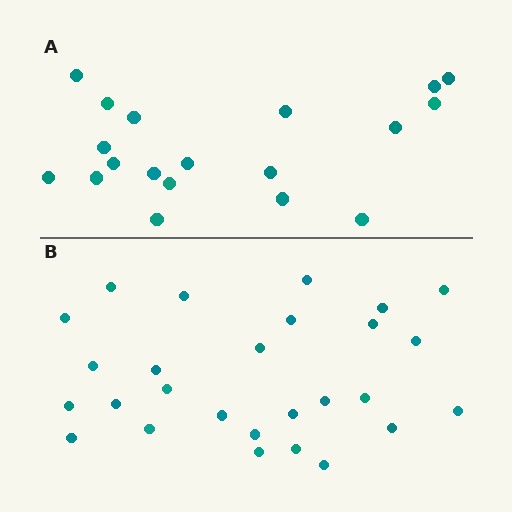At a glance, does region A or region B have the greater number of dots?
Region B (the bottom region) has more dots.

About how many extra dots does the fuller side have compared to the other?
Region B has roughly 8 or so more dots than region A.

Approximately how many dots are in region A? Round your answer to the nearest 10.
About 20 dots. (The exact count is 19, which rounds to 20.)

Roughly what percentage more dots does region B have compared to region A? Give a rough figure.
About 40% more.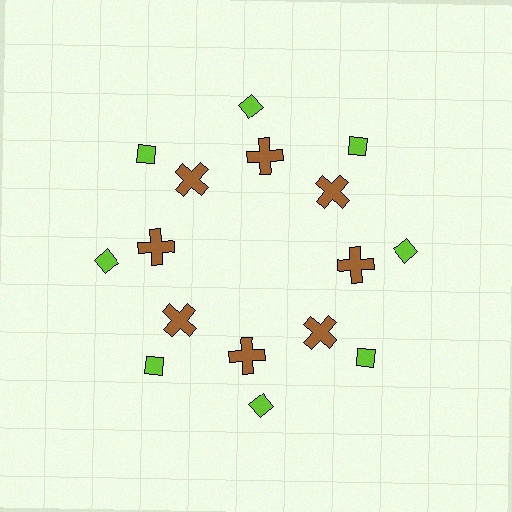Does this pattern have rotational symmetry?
Yes, this pattern has 8-fold rotational symmetry. It looks the same after rotating 45 degrees around the center.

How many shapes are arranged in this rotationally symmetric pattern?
There are 16 shapes, arranged in 8 groups of 2.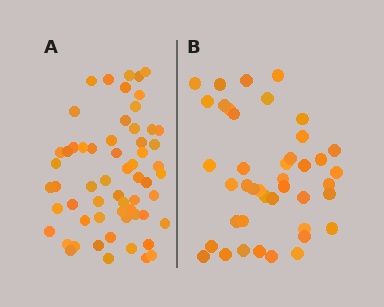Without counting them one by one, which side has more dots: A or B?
Region A (the left region) has more dots.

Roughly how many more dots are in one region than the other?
Region A has approximately 20 more dots than region B.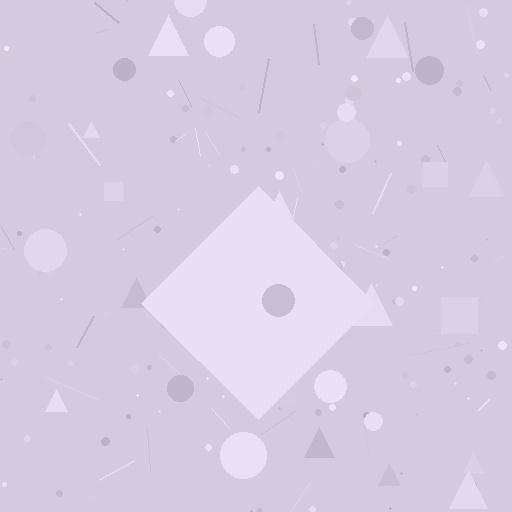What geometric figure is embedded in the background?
A diamond is embedded in the background.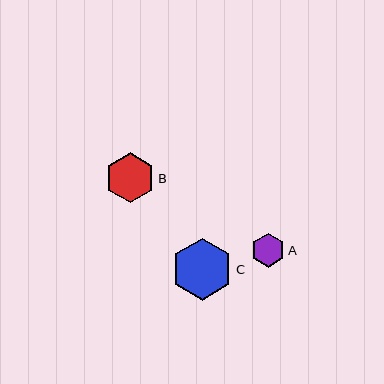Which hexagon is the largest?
Hexagon C is the largest with a size of approximately 61 pixels.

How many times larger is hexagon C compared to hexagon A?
Hexagon C is approximately 1.8 times the size of hexagon A.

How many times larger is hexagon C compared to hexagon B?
Hexagon C is approximately 1.2 times the size of hexagon B.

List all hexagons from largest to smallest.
From largest to smallest: C, B, A.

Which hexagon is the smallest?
Hexagon A is the smallest with a size of approximately 33 pixels.